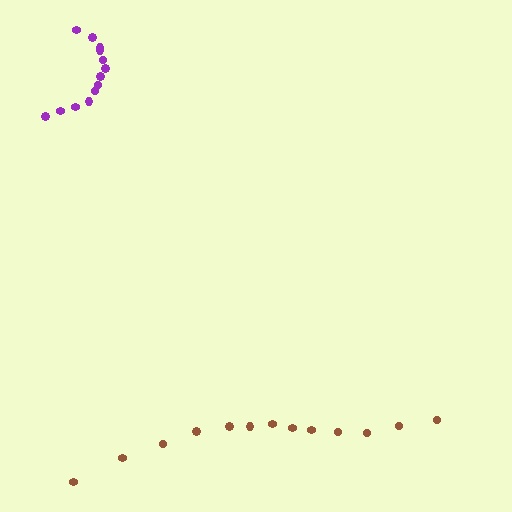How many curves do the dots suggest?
There are 2 distinct paths.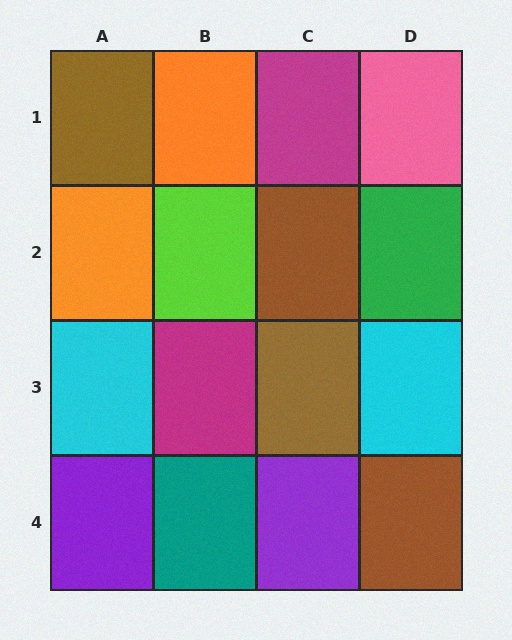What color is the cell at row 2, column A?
Orange.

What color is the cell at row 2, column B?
Lime.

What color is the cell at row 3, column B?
Magenta.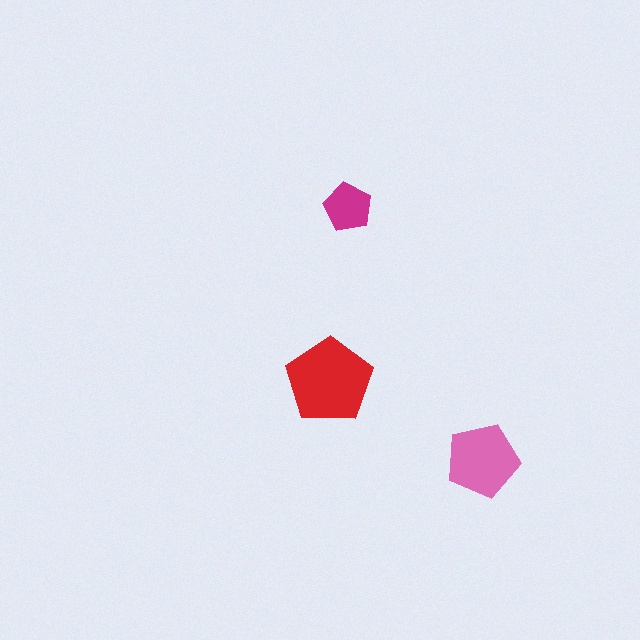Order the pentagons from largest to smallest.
the red one, the pink one, the magenta one.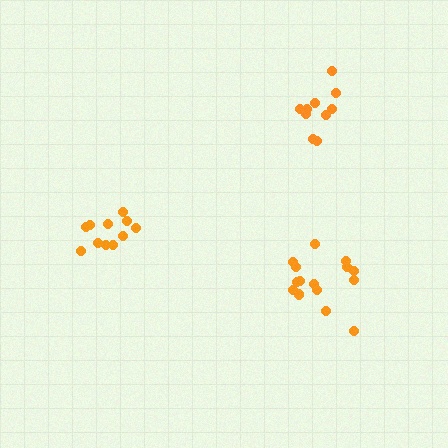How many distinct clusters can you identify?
There are 3 distinct clusters.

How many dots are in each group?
Group 1: 10 dots, Group 2: 16 dots, Group 3: 11 dots (37 total).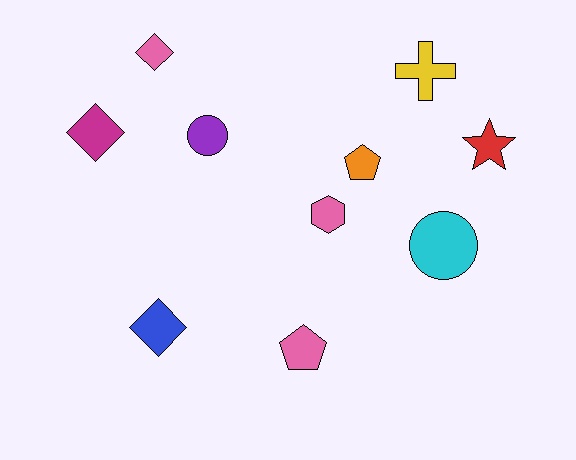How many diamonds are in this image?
There are 3 diamonds.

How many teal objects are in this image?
There are no teal objects.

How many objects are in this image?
There are 10 objects.